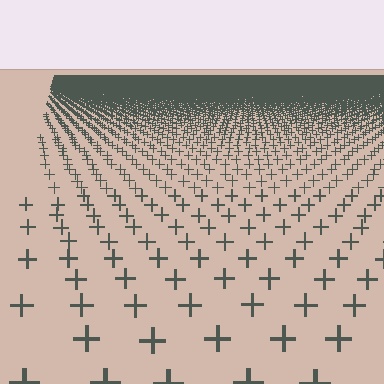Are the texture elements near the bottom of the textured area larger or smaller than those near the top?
Larger. Near the bottom, elements are closer to the viewer and appear at a bigger on-screen size.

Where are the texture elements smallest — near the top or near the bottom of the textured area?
Near the top.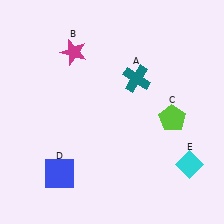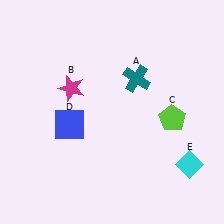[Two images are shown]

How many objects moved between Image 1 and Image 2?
2 objects moved between the two images.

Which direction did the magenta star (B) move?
The magenta star (B) moved down.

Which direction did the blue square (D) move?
The blue square (D) moved up.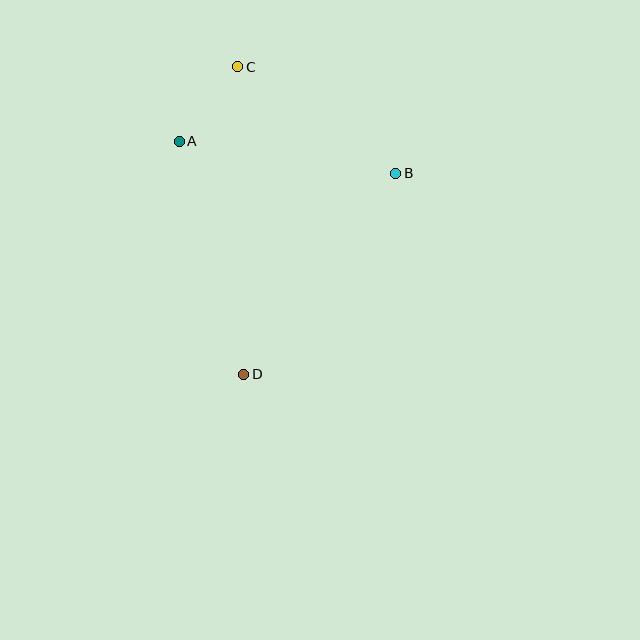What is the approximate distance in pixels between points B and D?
The distance between B and D is approximately 252 pixels.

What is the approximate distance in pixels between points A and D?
The distance between A and D is approximately 242 pixels.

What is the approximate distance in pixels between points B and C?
The distance between B and C is approximately 190 pixels.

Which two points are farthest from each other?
Points C and D are farthest from each other.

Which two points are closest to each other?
Points A and C are closest to each other.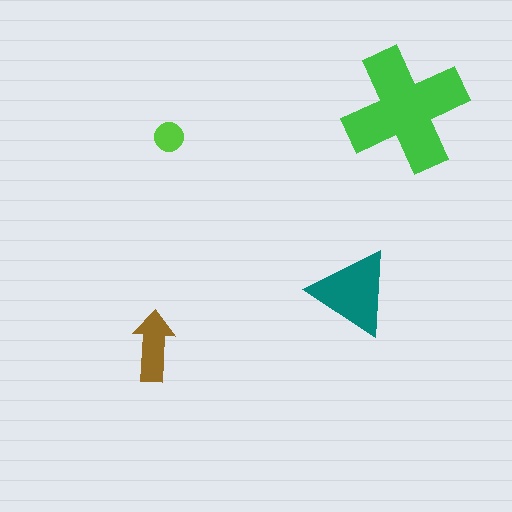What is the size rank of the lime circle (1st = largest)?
4th.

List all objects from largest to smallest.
The green cross, the teal triangle, the brown arrow, the lime circle.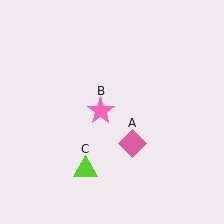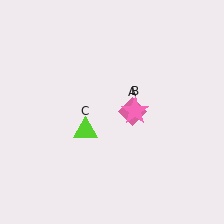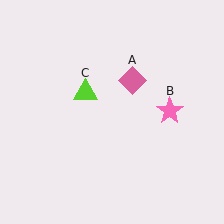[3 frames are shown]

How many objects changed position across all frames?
3 objects changed position: pink diamond (object A), pink star (object B), lime triangle (object C).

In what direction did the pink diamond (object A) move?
The pink diamond (object A) moved up.